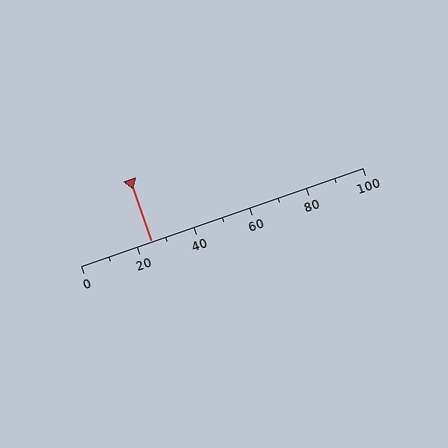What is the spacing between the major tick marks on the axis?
The major ticks are spaced 20 apart.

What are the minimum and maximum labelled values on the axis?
The axis runs from 0 to 100.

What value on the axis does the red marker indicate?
The marker indicates approximately 25.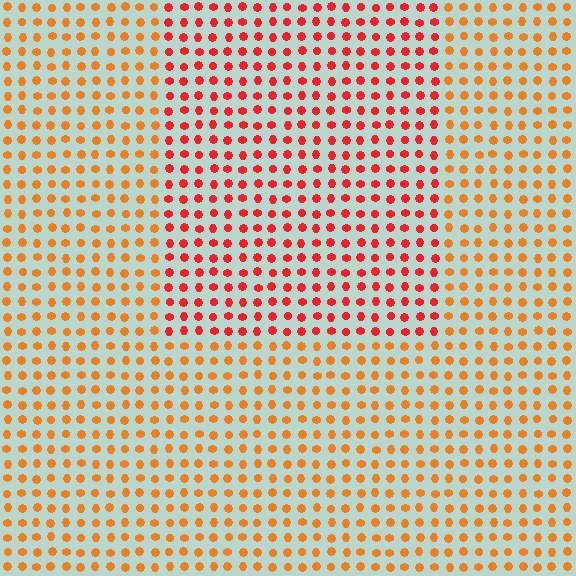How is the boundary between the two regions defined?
The boundary is defined purely by a slight shift in hue (about 31 degrees). Spacing, size, and orientation are identical on both sides.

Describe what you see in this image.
The image is filled with small orange elements in a uniform arrangement. A rectangle-shaped region is visible where the elements are tinted to a slightly different hue, forming a subtle color boundary.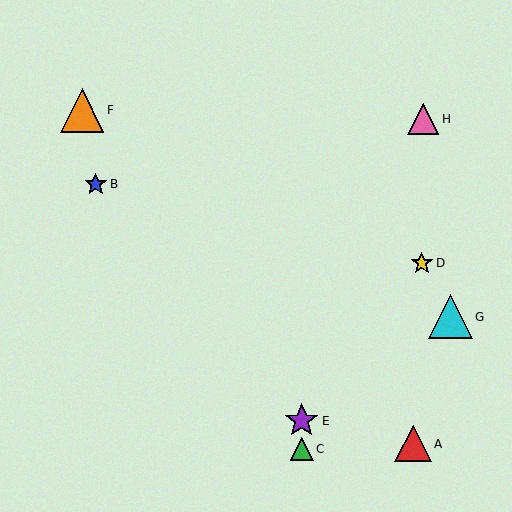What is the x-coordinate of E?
Object E is at x≈302.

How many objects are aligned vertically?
2 objects (C, E) are aligned vertically.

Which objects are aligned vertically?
Objects C, E are aligned vertically.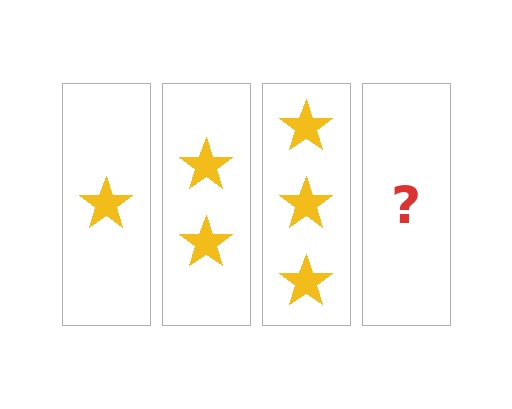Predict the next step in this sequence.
The next step is 4 stars.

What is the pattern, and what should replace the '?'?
The pattern is that each step adds one more star. The '?' should be 4 stars.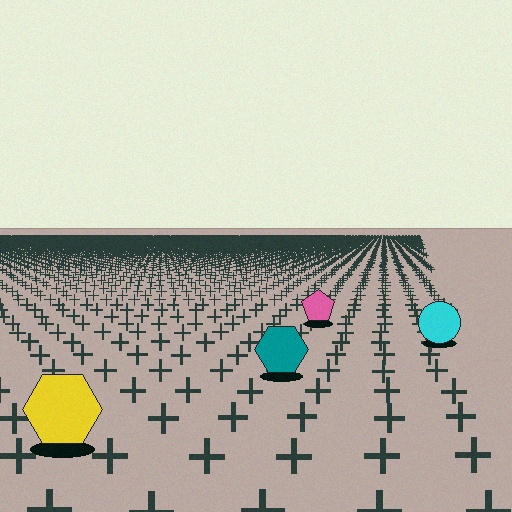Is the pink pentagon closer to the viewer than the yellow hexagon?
No. The yellow hexagon is closer — you can tell from the texture gradient: the ground texture is coarser near it.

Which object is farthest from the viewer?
The pink pentagon is farthest from the viewer. It appears smaller and the ground texture around it is denser.